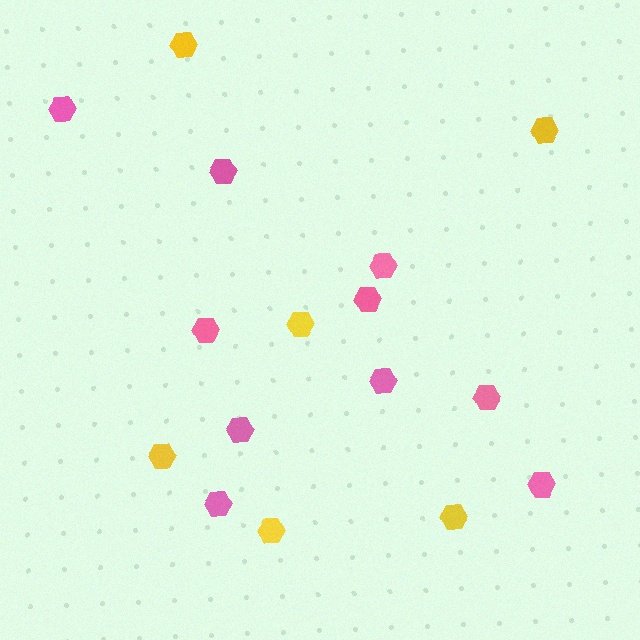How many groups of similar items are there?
There are 2 groups: one group of yellow hexagons (6) and one group of pink hexagons (10).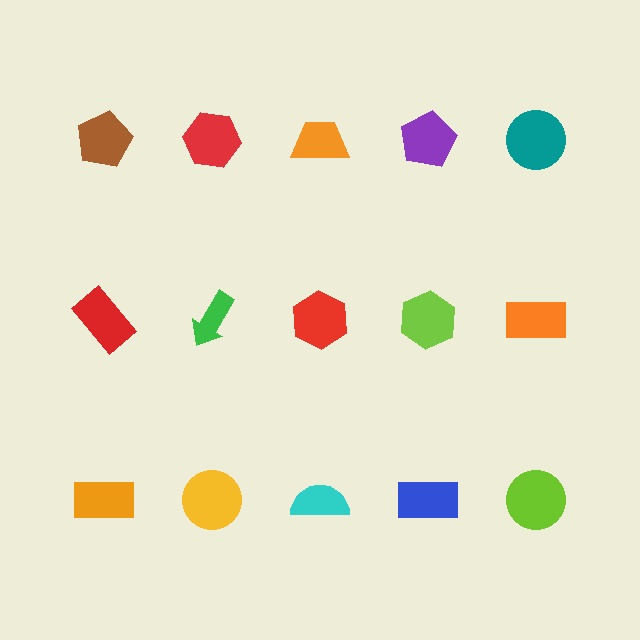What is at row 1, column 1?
A brown pentagon.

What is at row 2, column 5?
An orange rectangle.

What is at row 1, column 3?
An orange trapezoid.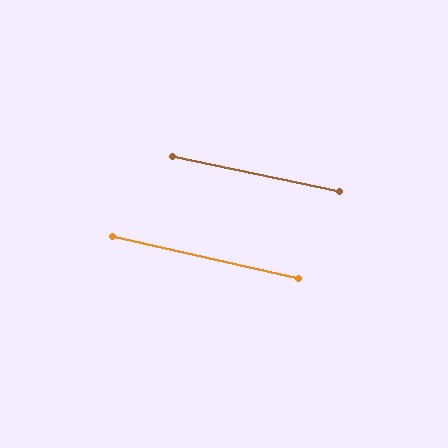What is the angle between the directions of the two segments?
Approximately 1 degree.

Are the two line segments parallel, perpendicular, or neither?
Parallel — their directions differ by only 0.8°.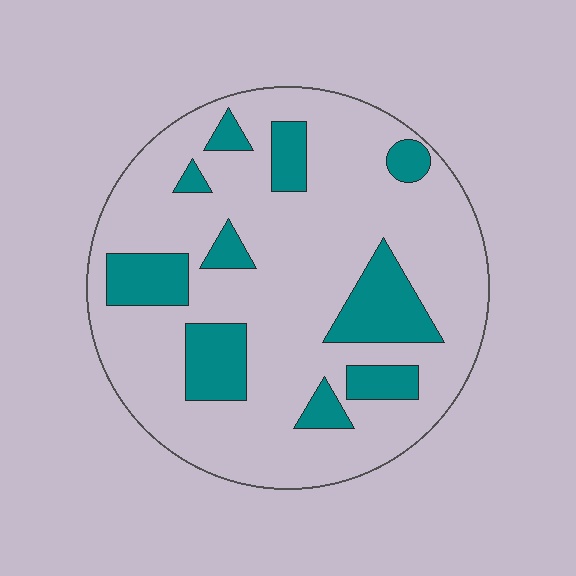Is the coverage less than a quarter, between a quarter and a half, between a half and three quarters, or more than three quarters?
Less than a quarter.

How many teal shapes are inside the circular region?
10.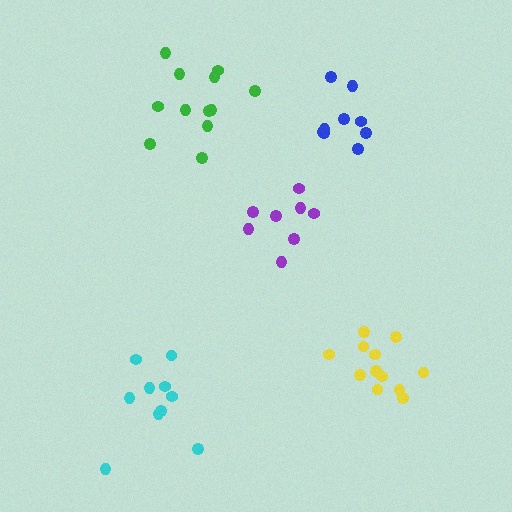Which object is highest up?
The green cluster is topmost.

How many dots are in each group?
Group 1: 8 dots, Group 2: 12 dots, Group 3: 12 dots, Group 4: 10 dots, Group 5: 9 dots (51 total).